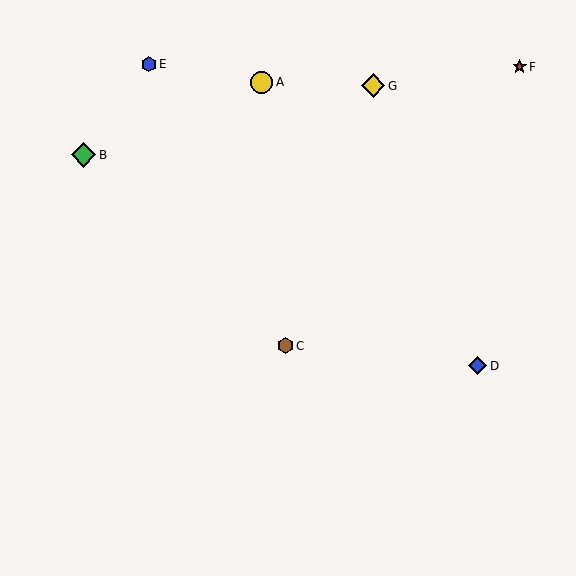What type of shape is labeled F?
Shape F is a red star.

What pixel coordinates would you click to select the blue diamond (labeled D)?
Click at (477, 366) to select the blue diamond D.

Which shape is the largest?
The green diamond (labeled B) is the largest.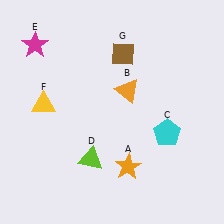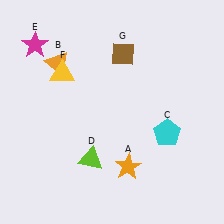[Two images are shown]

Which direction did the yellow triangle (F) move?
The yellow triangle (F) moved up.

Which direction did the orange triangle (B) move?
The orange triangle (B) moved left.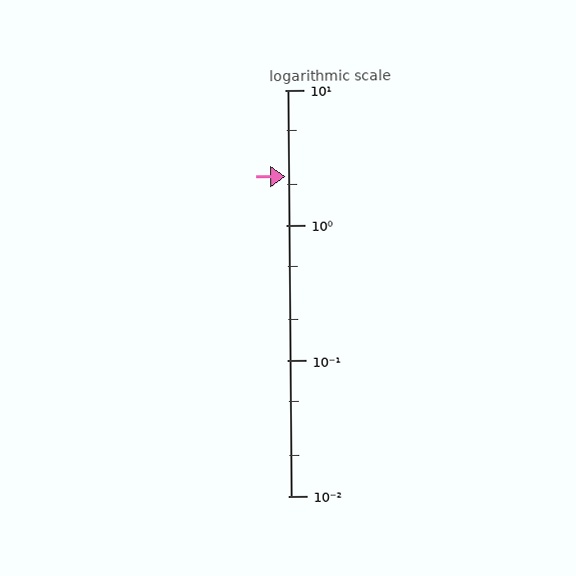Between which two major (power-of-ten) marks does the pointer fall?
The pointer is between 1 and 10.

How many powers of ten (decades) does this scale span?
The scale spans 3 decades, from 0.01 to 10.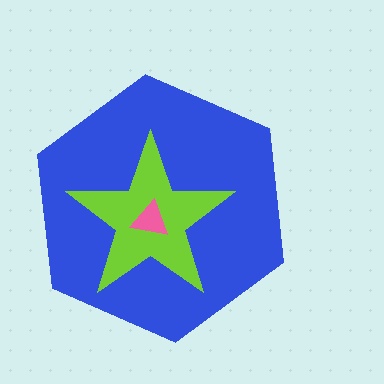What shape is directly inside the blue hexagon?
The lime star.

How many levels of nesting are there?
3.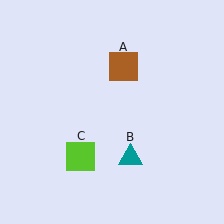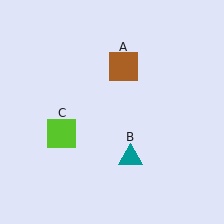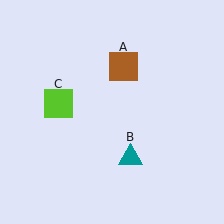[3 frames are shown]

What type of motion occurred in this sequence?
The lime square (object C) rotated clockwise around the center of the scene.